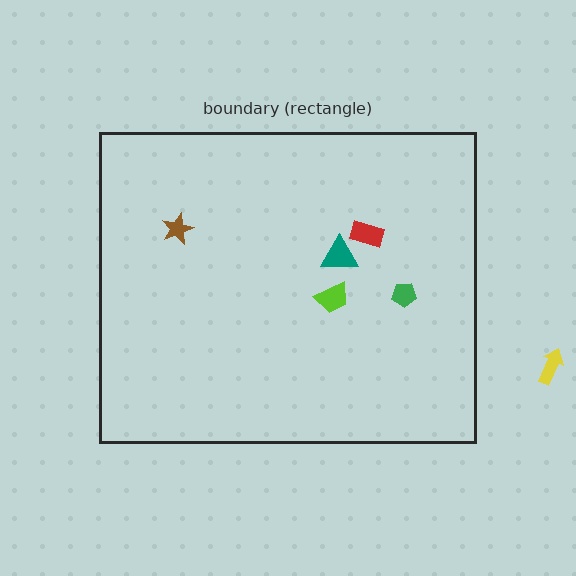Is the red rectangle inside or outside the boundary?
Inside.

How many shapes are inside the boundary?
5 inside, 1 outside.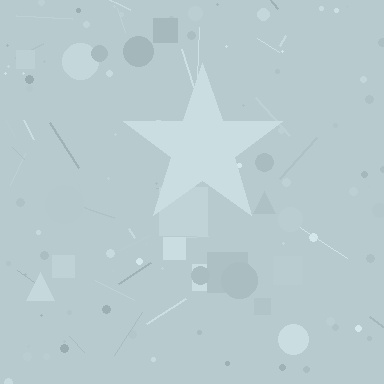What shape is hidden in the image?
A star is hidden in the image.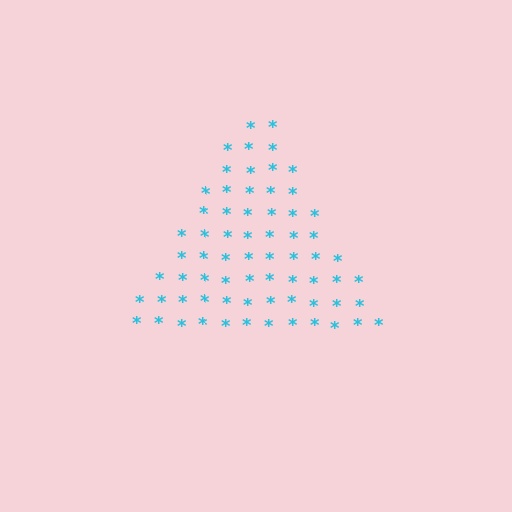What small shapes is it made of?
It is made of small asterisks.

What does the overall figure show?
The overall figure shows a triangle.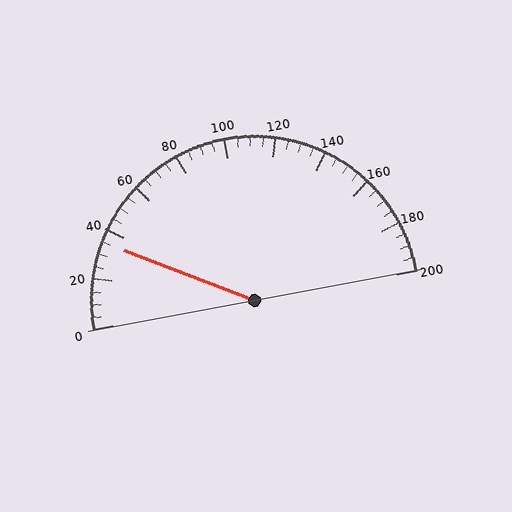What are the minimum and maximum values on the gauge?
The gauge ranges from 0 to 200.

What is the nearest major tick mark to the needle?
The nearest major tick mark is 40.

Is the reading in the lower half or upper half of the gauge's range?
The reading is in the lower half of the range (0 to 200).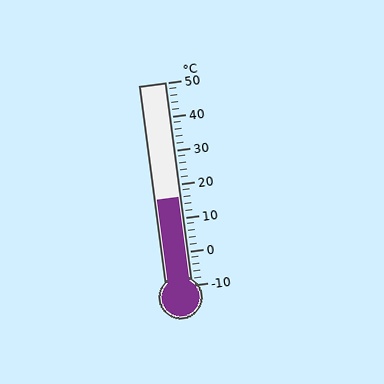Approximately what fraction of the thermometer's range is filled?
The thermometer is filled to approximately 45% of its range.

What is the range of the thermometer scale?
The thermometer scale ranges from -10°C to 50°C.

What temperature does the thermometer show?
The thermometer shows approximately 16°C.